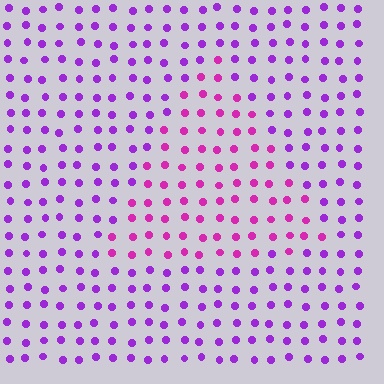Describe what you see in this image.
The image is filled with small purple elements in a uniform arrangement. A triangle-shaped region is visible where the elements are tinted to a slightly different hue, forming a subtle color boundary.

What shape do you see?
I see a triangle.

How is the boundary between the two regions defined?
The boundary is defined purely by a slight shift in hue (about 33 degrees). Spacing, size, and orientation are identical on both sides.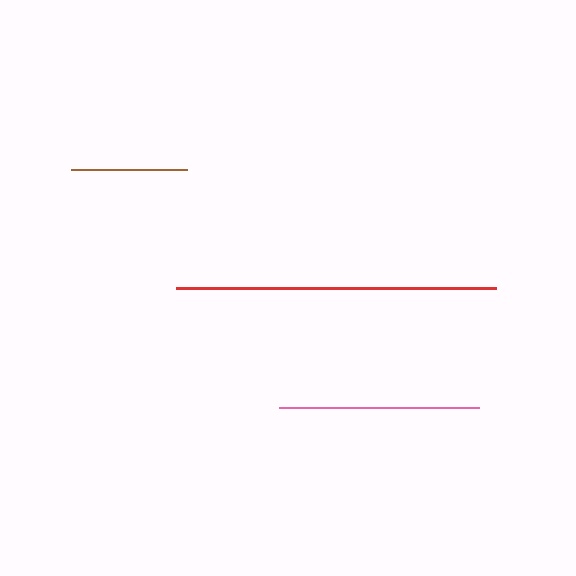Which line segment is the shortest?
The brown line is the shortest at approximately 116 pixels.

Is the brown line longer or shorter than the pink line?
The pink line is longer than the brown line.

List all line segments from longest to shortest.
From longest to shortest: red, pink, brown.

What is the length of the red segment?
The red segment is approximately 321 pixels long.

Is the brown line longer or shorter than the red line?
The red line is longer than the brown line.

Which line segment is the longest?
The red line is the longest at approximately 321 pixels.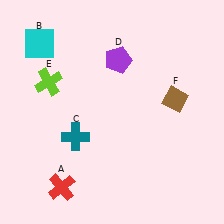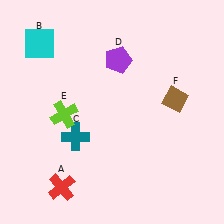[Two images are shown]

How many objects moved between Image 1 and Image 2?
1 object moved between the two images.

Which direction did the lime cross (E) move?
The lime cross (E) moved down.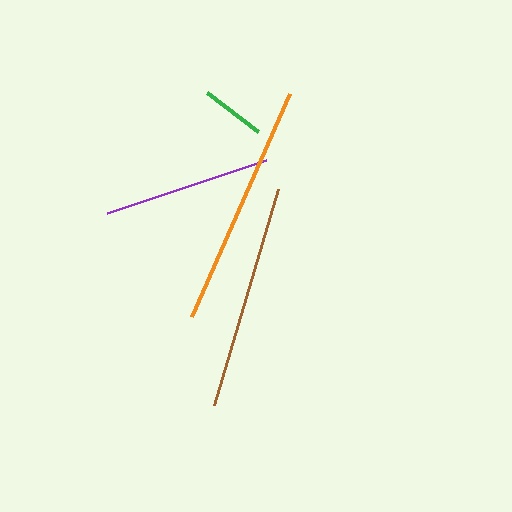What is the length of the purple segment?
The purple segment is approximately 167 pixels long.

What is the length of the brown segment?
The brown segment is approximately 225 pixels long.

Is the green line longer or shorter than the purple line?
The purple line is longer than the green line.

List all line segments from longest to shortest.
From longest to shortest: orange, brown, purple, green.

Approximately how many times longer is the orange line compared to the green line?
The orange line is approximately 3.8 times the length of the green line.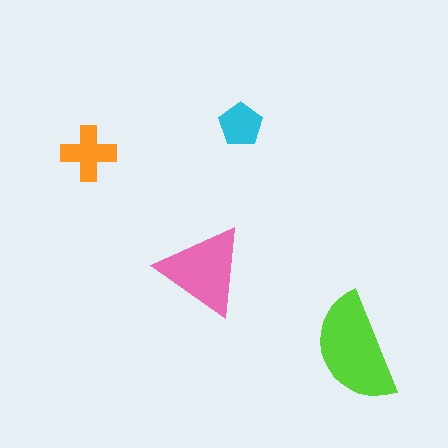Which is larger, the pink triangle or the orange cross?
The pink triangle.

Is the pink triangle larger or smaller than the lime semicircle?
Smaller.